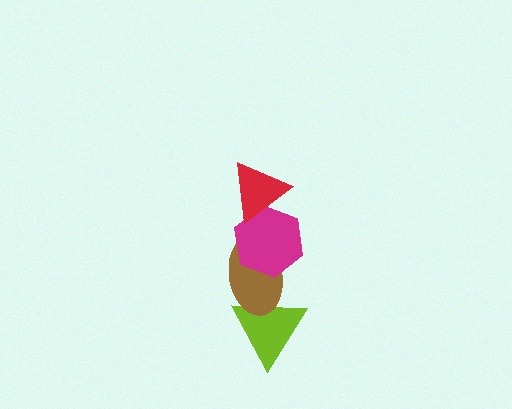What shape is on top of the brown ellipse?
The magenta hexagon is on top of the brown ellipse.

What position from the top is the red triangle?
The red triangle is 1st from the top.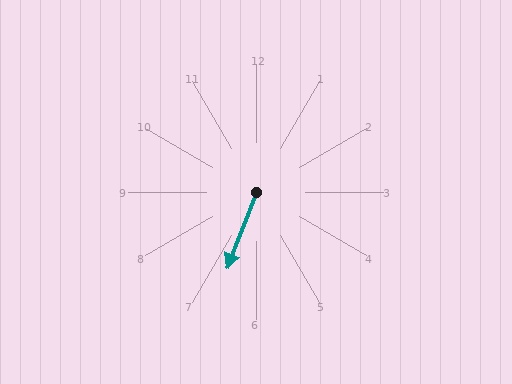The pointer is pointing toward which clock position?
Roughly 7 o'clock.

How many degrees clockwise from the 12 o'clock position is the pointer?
Approximately 201 degrees.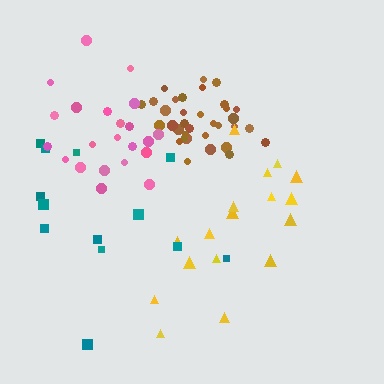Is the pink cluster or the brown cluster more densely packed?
Brown.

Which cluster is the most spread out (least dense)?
Teal.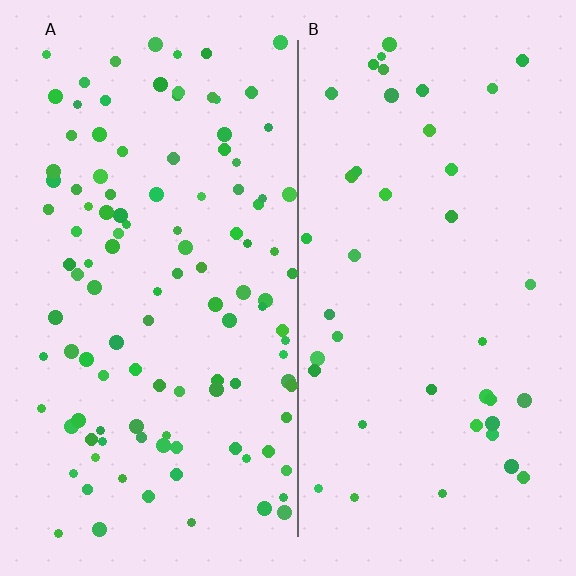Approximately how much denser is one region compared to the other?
Approximately 2.8× — region A over region B.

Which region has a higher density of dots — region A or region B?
A (the left).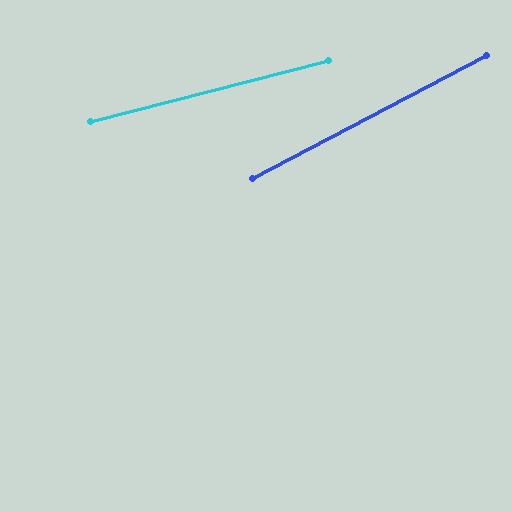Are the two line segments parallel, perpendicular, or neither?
Neither parallel nor perpendicular — they differ by about 13°.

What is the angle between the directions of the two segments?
Approximately 13 degrees.